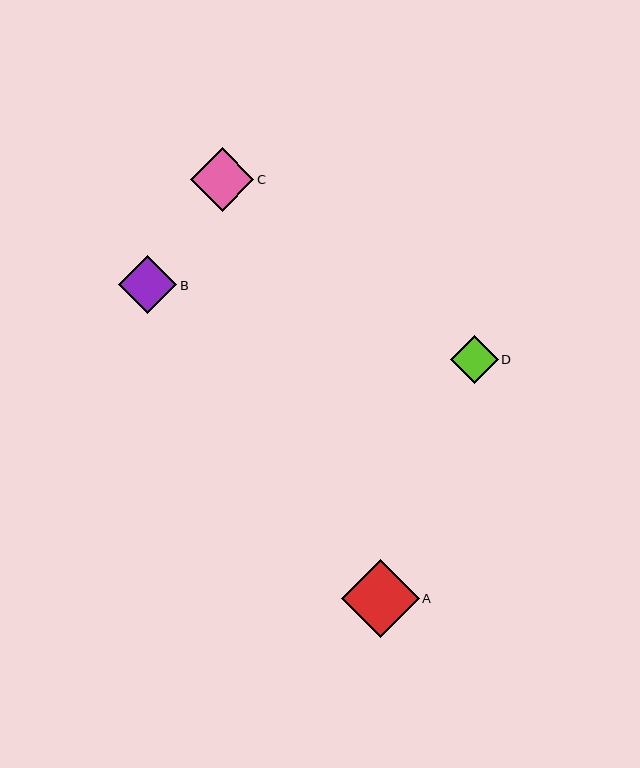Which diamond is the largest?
Diamond A is the largest with a size of approximately 78 pixels.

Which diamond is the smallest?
Diamond D is the smallest with a size of approximately 47 pixels.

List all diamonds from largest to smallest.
From largest to smallest: A, C, B, D.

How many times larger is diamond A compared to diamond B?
Diamond A is approximately 1.3 times the size of diamond B.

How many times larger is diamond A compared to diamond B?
Diamond A is approximately 1.3 times the size of diamond B.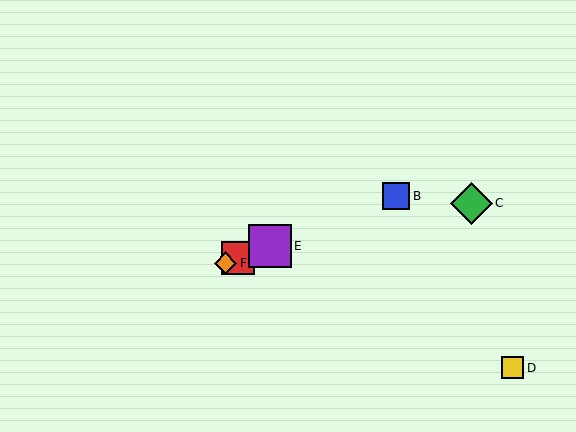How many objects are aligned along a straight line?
4 objects (A, B, E, F) are aligned along a straight line.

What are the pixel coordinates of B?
Object B is at (396, 196).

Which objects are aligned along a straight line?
Objects A, B, E, F are aligned along a straight line.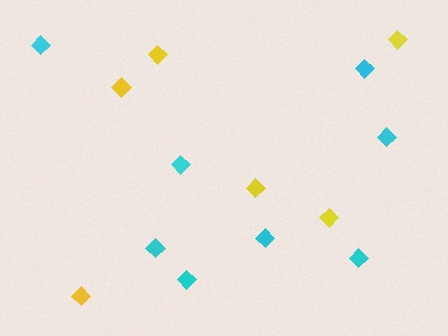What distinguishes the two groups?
There are 2 groups: one group of yellow diamonds (6) and one group of cyan diamonds (8).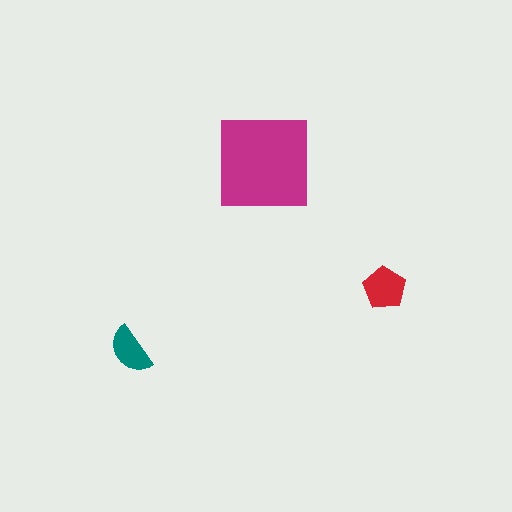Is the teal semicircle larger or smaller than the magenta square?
Smaller.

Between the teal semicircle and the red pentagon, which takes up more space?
The red pentagon.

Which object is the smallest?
The teal semicircle.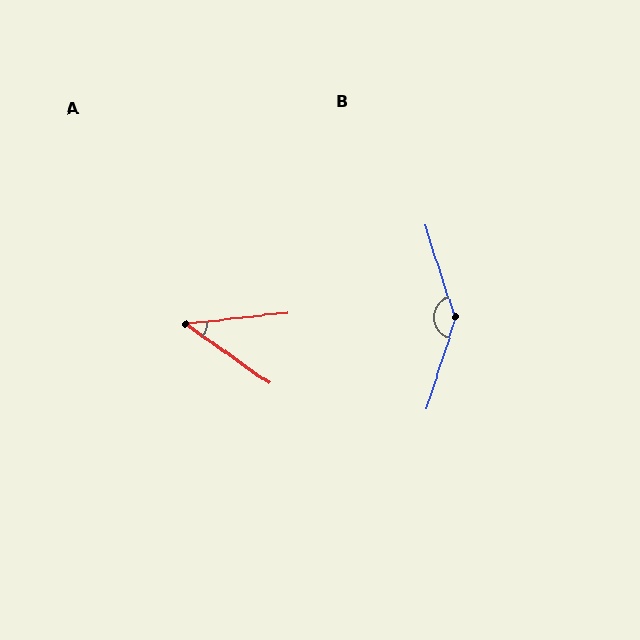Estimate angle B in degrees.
Approximately 144 degrees.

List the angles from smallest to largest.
A (42°), B (144°).